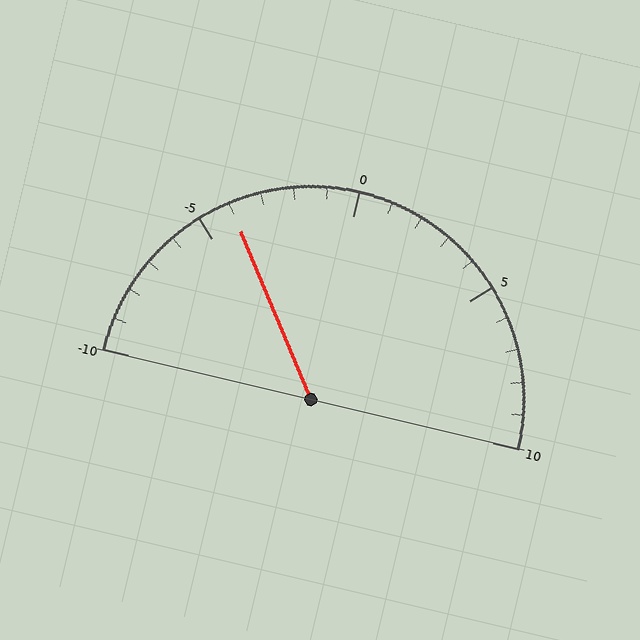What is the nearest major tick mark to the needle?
The nearest major tick mark is -5.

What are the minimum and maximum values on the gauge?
The gauge ranges from -10 to 10.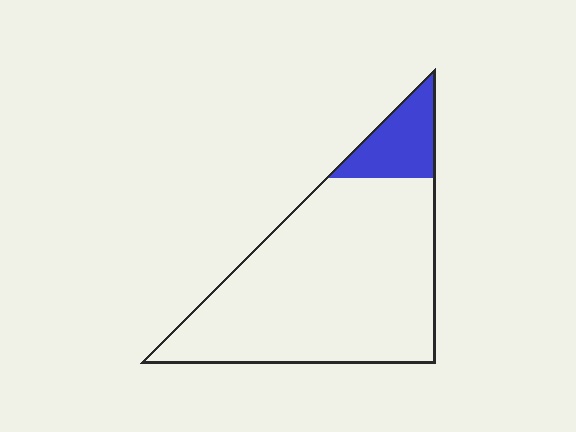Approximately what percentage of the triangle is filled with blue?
Approximately 15%.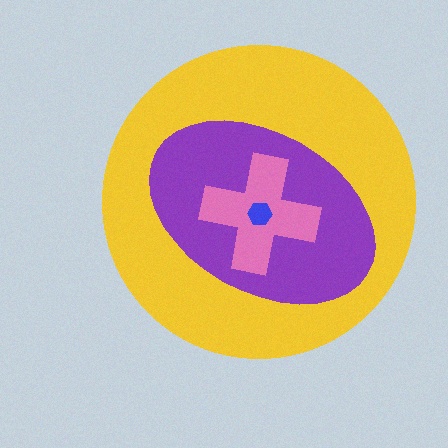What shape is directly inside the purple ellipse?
The pink cross.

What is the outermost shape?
The yellow circle.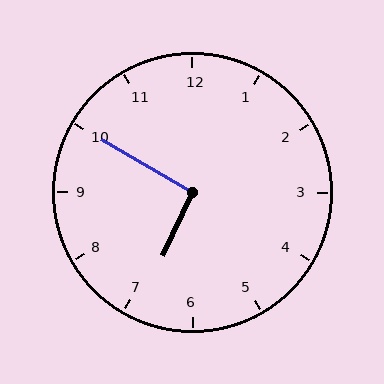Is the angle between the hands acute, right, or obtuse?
It is right.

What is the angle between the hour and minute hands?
Approximately 95 degrees.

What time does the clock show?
6:50.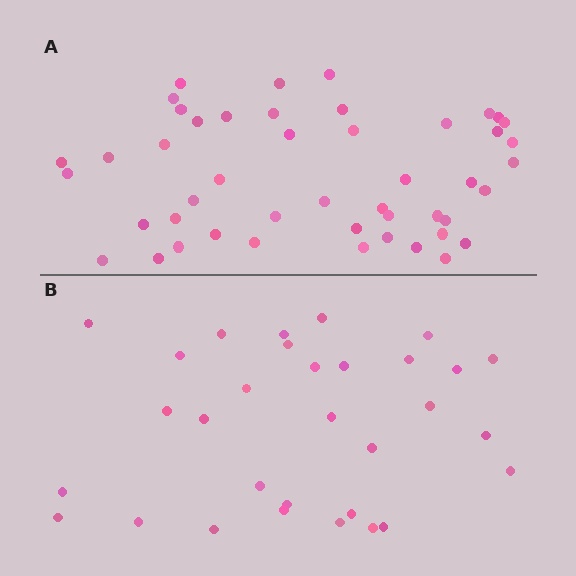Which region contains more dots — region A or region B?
Region A (the top region) has more dots.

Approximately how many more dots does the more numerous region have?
Region A has approximately 15 more dots than region B.